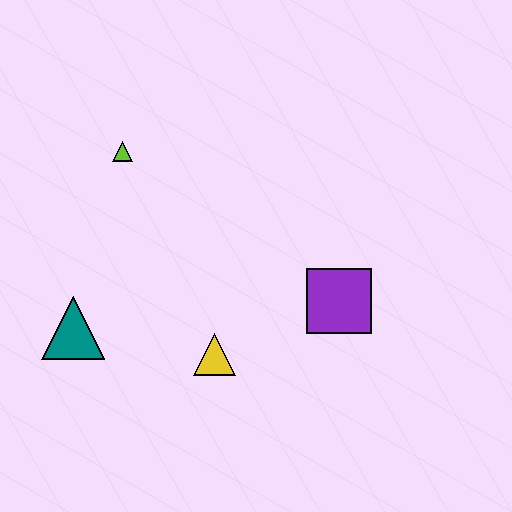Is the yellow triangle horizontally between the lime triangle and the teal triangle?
No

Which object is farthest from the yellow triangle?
The lime triangle is farthest from the yellow triangle.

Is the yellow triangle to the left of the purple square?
Yes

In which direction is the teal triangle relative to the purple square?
The teal triangle is to the left of the purple square.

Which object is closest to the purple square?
The yellow triangle is closest to the purple square.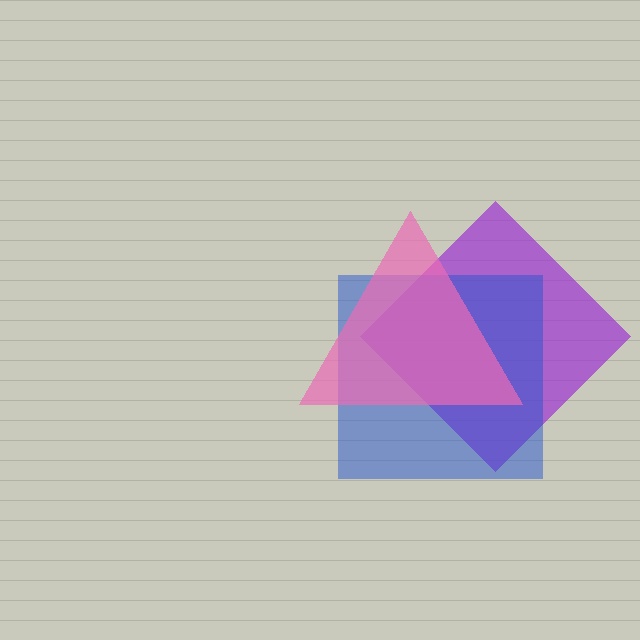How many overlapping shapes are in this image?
There are 3 overlapping shapes in the image.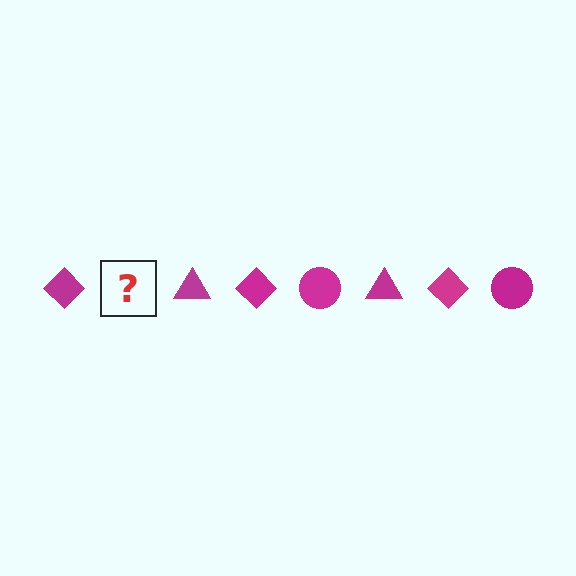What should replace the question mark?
The question mark should be replaced with a magenta circle.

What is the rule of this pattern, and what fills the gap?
The rule is that the pattern cycles through diamond, circle, triangle shapes in magenta. The gap should be filled with a magenta circle.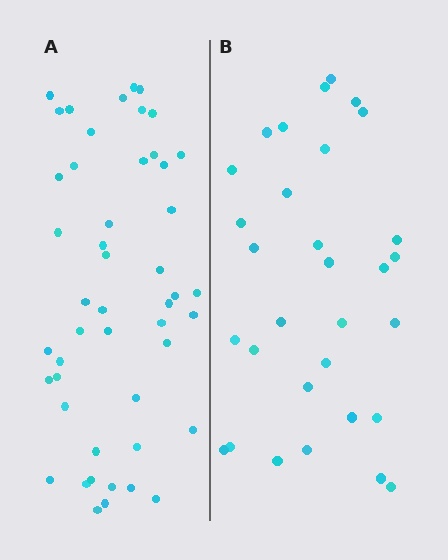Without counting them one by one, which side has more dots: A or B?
Region A (the left region) has more dots.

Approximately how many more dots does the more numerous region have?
Region A has approximately 15 more dots than region B.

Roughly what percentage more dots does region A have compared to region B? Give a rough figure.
About 55% more.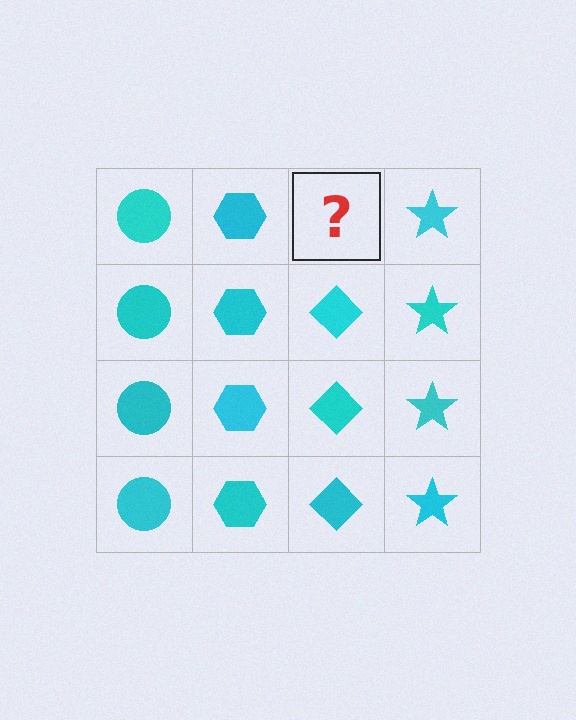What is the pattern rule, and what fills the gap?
The rule is that each column has a consistent shape. The gap should be filled with a cyan diamond.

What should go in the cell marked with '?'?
The missing cell should contain a cyan diamond.